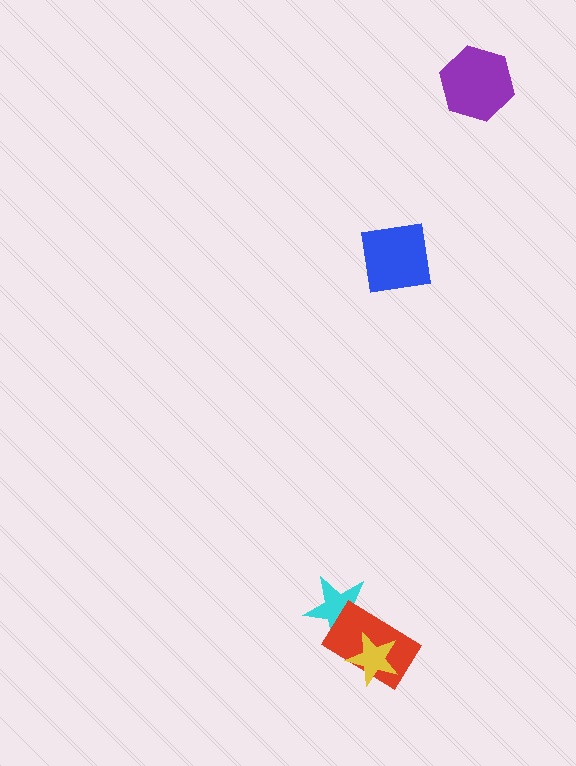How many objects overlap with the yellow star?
1 object overlaps with the yellow star.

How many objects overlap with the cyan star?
1 object overlaps with the cyan star.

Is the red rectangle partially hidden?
Yes, it is partially covered by another shape.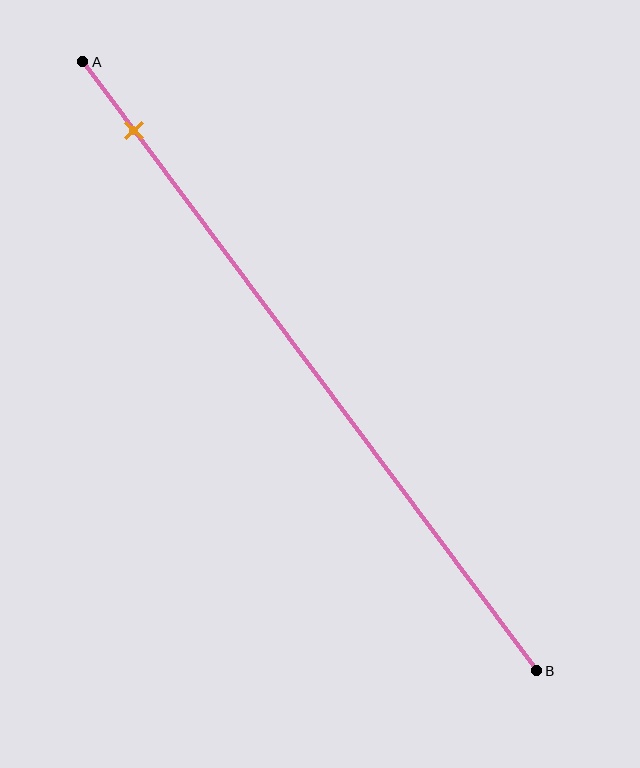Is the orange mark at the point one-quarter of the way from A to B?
No, the mark is at about 10% from A, not at the 25% one-quarter point.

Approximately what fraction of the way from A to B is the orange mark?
The orange mark is approximately 10% of the way from A to B.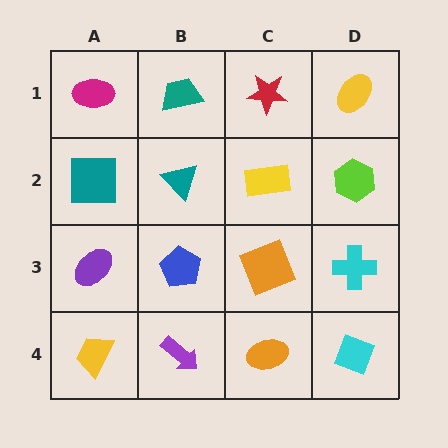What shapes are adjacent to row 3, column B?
A teal triangle (row 2, column B), a purple arrow (row 4, column B), a purple ellipse (row 3, column A), an orange square (row 3, column C).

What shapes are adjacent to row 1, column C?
A yellow rectangle (row 2, column C), a teal trapezoid (row 1, column B), a yellow ellipse (row 1, column D).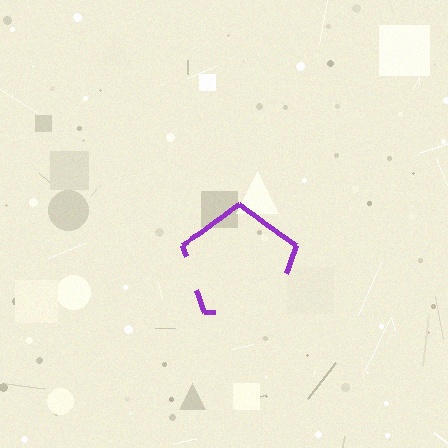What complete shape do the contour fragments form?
The contour fragments form a pentagon.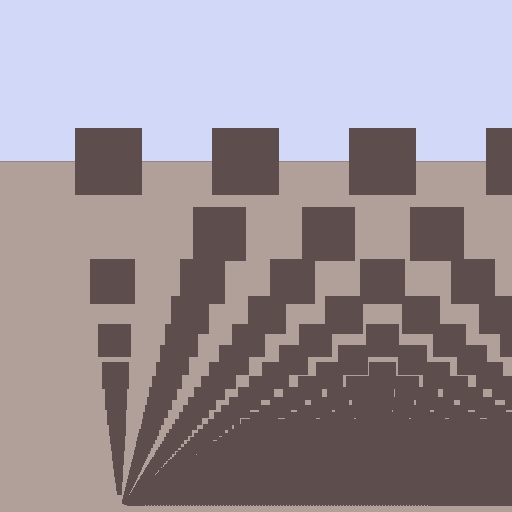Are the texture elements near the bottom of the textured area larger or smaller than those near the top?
Smaller. The gradient is inverted — elements near the bottom are smaller and denser.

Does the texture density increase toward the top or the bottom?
Density increases toward the bottom.